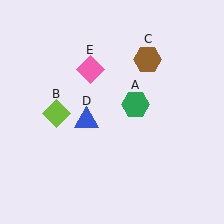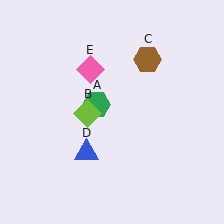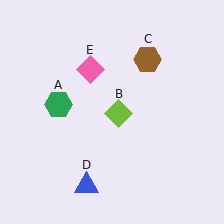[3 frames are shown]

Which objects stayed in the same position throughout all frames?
Brown hexagon (object C) and pink diamond (object E) remained stationary.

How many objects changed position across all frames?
3 objects changed position: green hexagon (object A), lime diamond (object B), blue triangle (object D).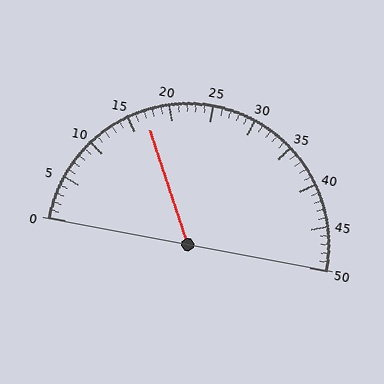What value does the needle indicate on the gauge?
The needle indicates approximately 17.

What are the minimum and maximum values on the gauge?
The gauge ranges from 0 to 50.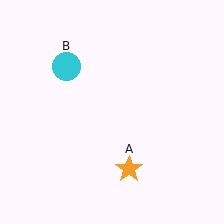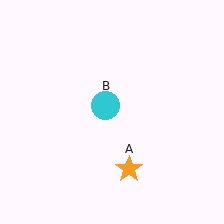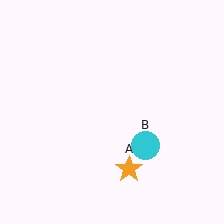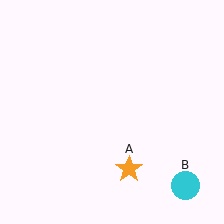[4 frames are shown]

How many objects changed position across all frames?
1 object changed position: cyan circle (object B).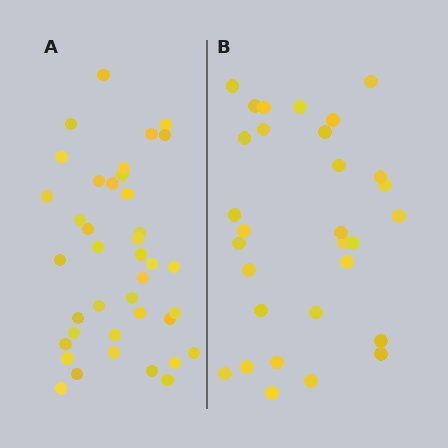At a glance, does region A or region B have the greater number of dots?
Region A (the left region) has more dots.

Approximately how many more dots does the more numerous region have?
Region A has roughly 8 or so more dots than region B.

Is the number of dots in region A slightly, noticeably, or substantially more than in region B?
Region A has noticeably more, but not dramatically so. The ratio is roughly 1.3 to 1.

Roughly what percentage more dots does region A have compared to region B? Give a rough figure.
About 30% more.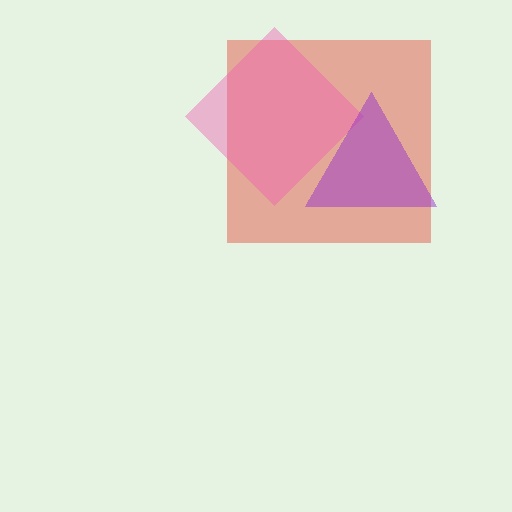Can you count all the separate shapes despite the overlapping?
Yes, there are 3 separate shapes.